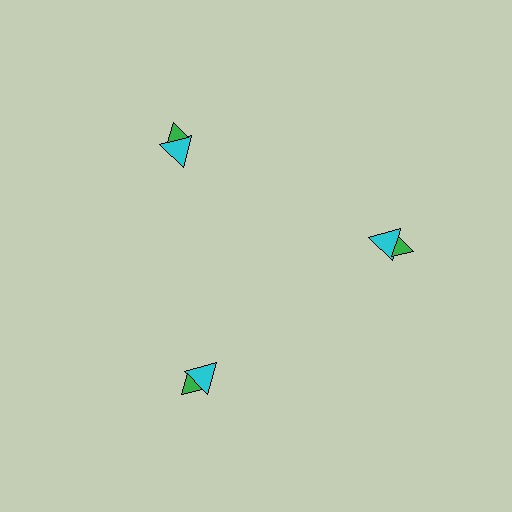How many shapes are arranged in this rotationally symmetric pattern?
There are 6 shapes, arranged in 3 groups of 2.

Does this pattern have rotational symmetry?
Yes, this pattern has 3-fold rotational symmetry. It looks the same after rotating 120 degrees around the center.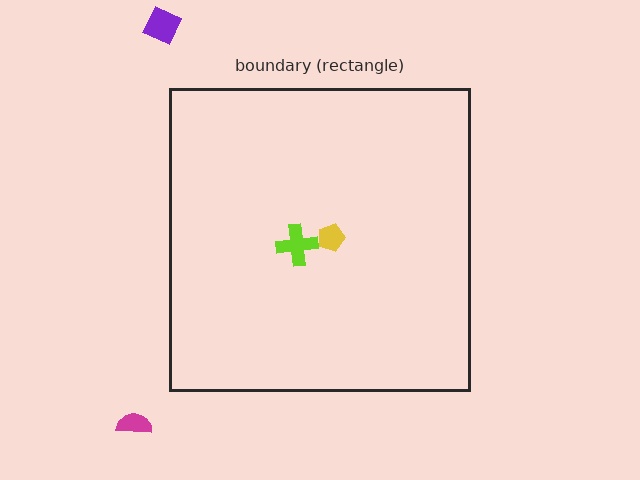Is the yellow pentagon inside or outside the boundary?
Inside.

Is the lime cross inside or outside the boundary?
Inside.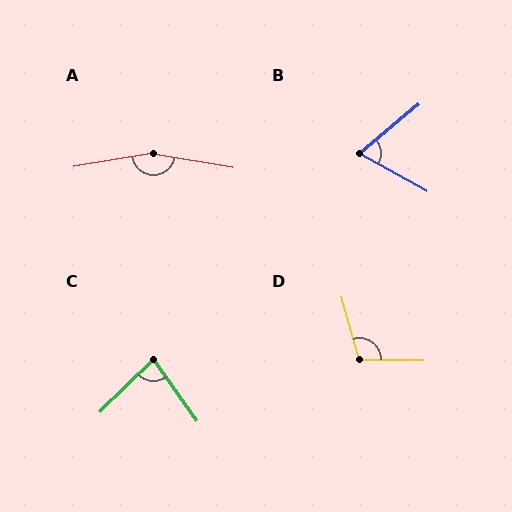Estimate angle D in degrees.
Approximately 106 degrees.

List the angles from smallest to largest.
B (69°), C (81°), D (106°), A (161°).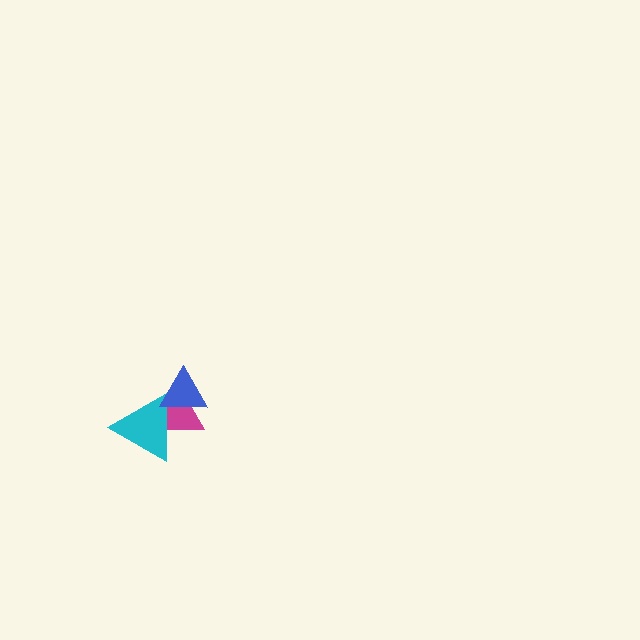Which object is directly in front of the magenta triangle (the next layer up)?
The cyan triangle is directly in front of the magenta triangle.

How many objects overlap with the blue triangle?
2 objects overlap with the blue triangle.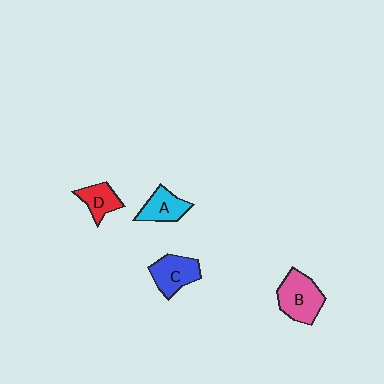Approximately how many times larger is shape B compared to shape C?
Approximately 1.2 times.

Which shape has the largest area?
Shape B (pink).